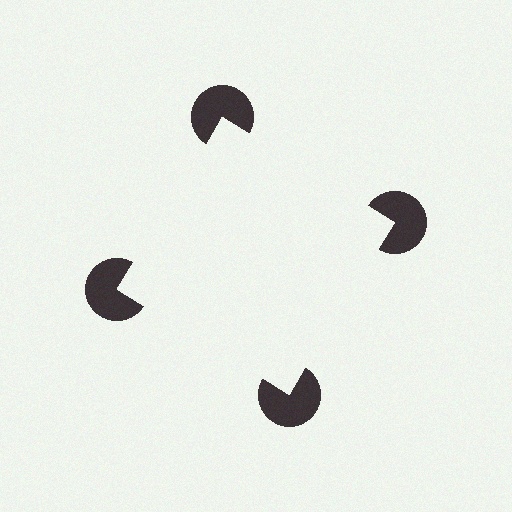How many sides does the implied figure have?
4 sides.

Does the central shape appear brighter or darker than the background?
It typically appears slightly brighter than the background, even though no actual brightness change is drawn.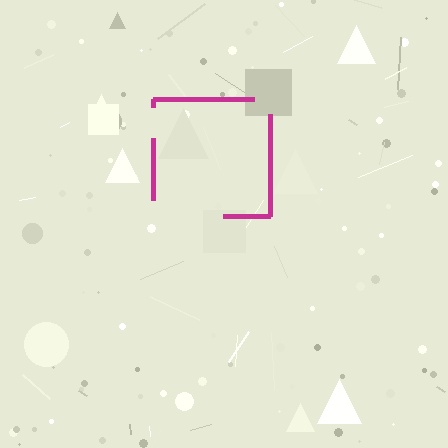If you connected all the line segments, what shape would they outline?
They would outline a square.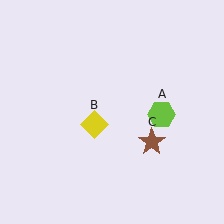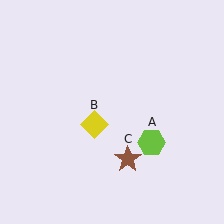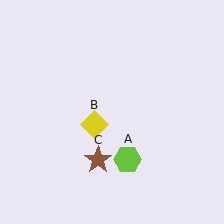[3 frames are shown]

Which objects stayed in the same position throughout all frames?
Yellow diamond (object B) remained stationary.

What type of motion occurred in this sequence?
The lime hexagon (object A), brown star (object C) rotated clockwise around the center of the scene.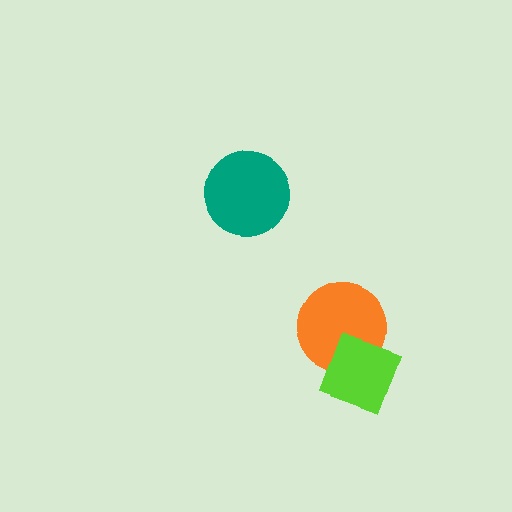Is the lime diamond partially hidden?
No, no other shape covers it.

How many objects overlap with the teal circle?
0 objects overlap with the teal circle.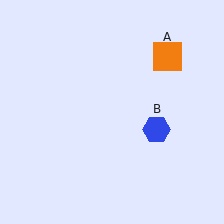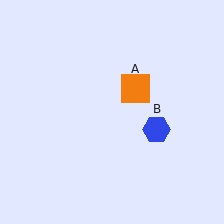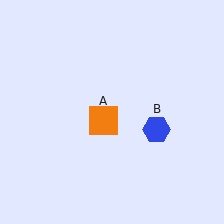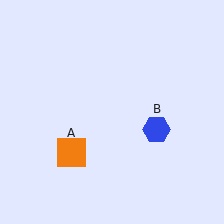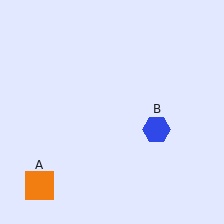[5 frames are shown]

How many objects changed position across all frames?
1 object changed position: orange square (object A).